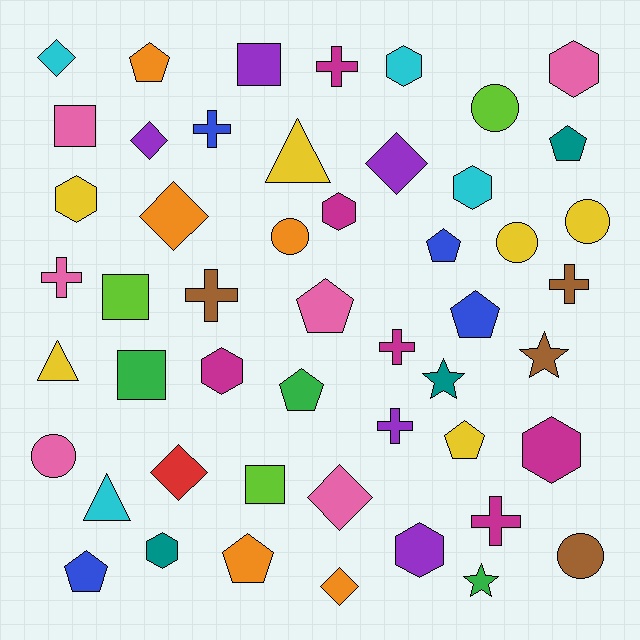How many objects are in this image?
There are 50 objects.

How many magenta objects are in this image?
There are 6 magenta objects.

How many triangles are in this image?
There are 3 triangles.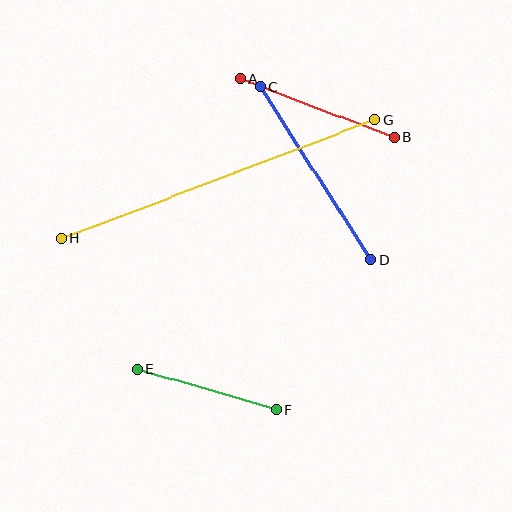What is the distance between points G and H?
The distance is approximately 336 pixels.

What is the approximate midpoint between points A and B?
The midpoint is at approximately (317, 108) pixels.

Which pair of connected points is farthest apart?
Points G and H are farthest apart.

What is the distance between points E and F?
The distance is approximately 145 pixels.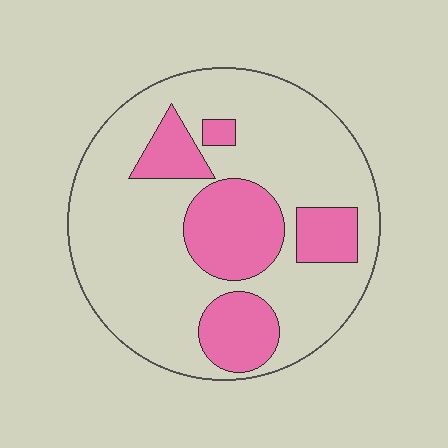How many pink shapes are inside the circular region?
5.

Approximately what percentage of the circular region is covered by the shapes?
Approximately 25%.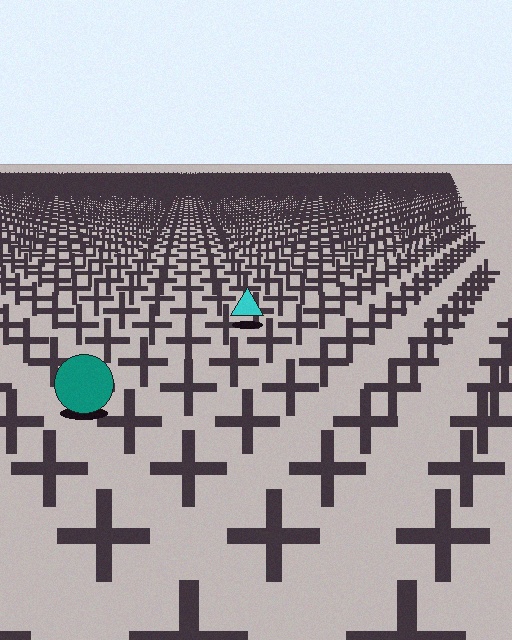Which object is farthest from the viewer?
The cyan triangle is farthest from the viewer. It appears smaller and the ground texture around it is denser.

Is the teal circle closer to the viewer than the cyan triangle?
Yes. The teal circle is closer — you can tell from the texture gradient: the ground texture is coarser near it.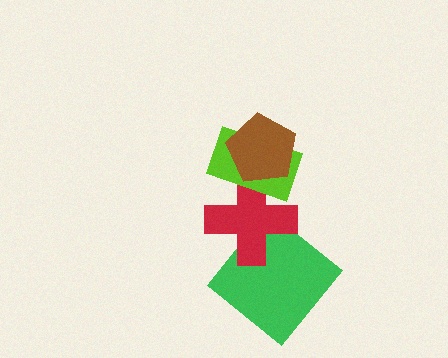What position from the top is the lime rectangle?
The lime rectangle is 2nd from the top.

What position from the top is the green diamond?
The green diamond is 4th from the top.